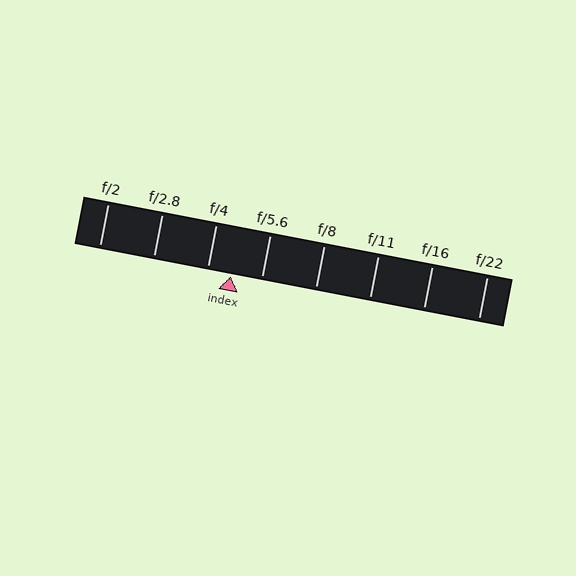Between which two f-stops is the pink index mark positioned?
The index mark is between f/4 and f/5.6.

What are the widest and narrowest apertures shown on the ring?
The widest aperture shown is f/2 and the narrowest is f/22.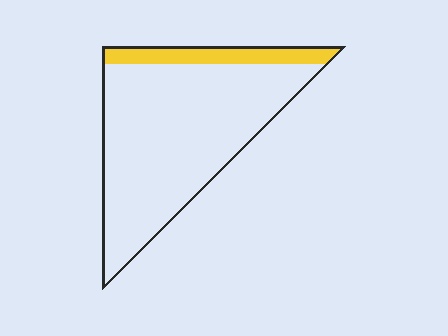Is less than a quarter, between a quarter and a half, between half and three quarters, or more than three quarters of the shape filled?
Less than a quarter.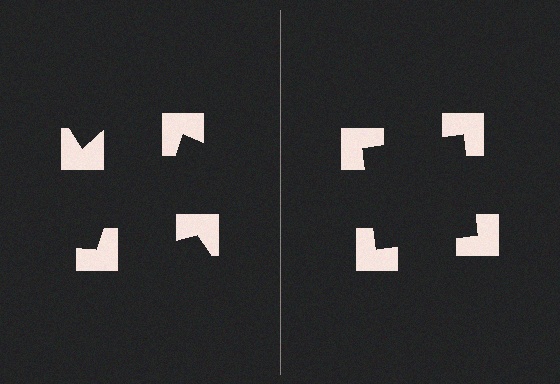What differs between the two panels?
The notched squares are positioned identically on both sides; only the wedge orientations differ. On the right they align to a square; on the left they are misaligned.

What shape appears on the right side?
An illusory square.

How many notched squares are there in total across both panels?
8 — 4 on each side.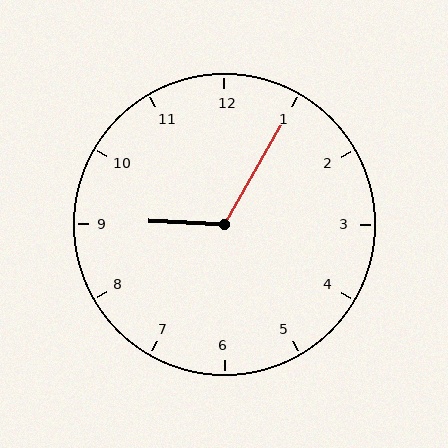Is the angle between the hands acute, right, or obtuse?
It is obtuse.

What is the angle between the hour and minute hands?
Approximately 118 degrees.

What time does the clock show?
9:05.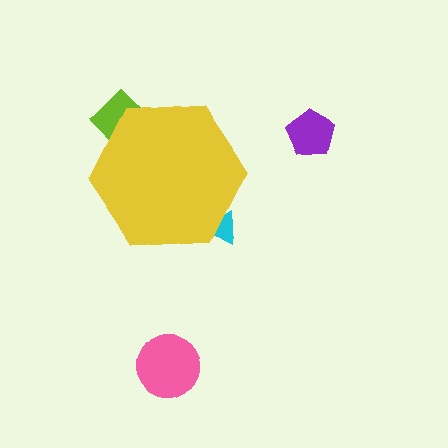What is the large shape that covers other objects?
A yellow hexagon.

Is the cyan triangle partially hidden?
Yes, the cyan triangle is partially hidden behind the yellow hexagon.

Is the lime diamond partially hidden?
Yes, the lime diamond is partially hidden behind the yellow hexagon.